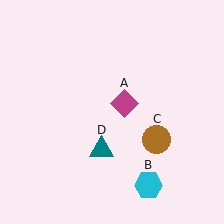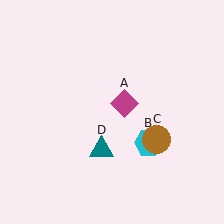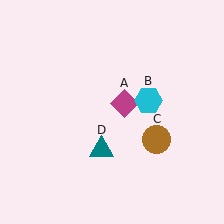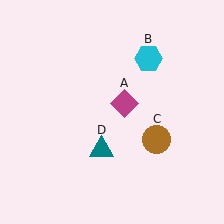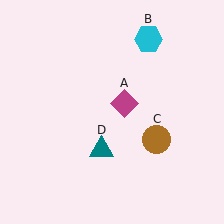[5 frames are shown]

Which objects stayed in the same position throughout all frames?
Magenta diamond (object A) and brown circle (object C) and teal triangle (object D) remained stationary.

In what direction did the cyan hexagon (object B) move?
The cyan hexagon (object B) moved up.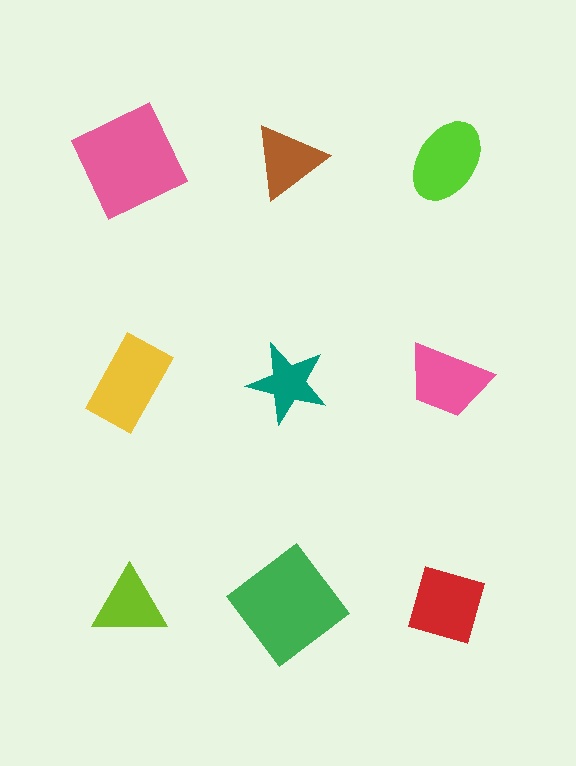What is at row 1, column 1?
A pink square.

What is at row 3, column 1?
A lime triangle.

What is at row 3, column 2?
A green diamond.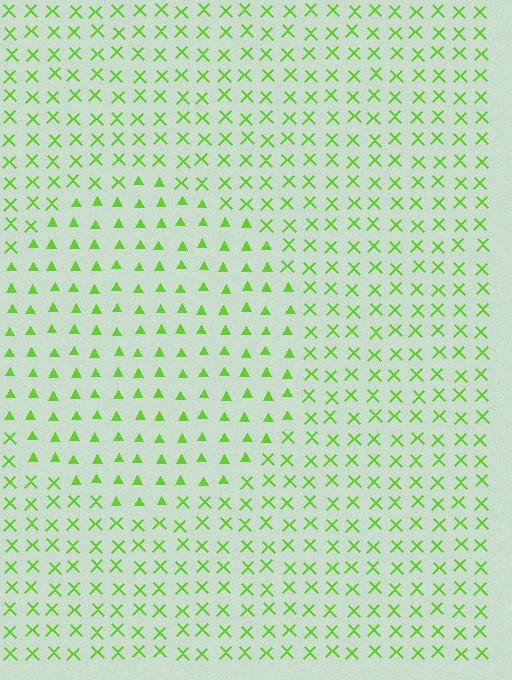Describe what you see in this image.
The image is filled with small lime elements arranged in a uniform grid. A circle-shaped region contains triangles, while the surrounding area contains X marks. The boundary is defined purely by the change in element shape.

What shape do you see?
I see a circle.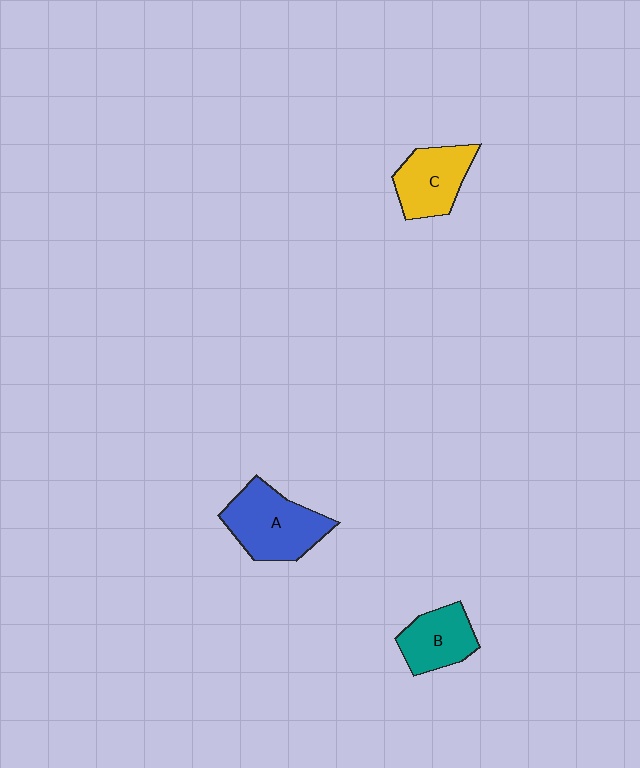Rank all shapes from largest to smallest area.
From largest to smallest: A (blue), C (yellow), B (teal).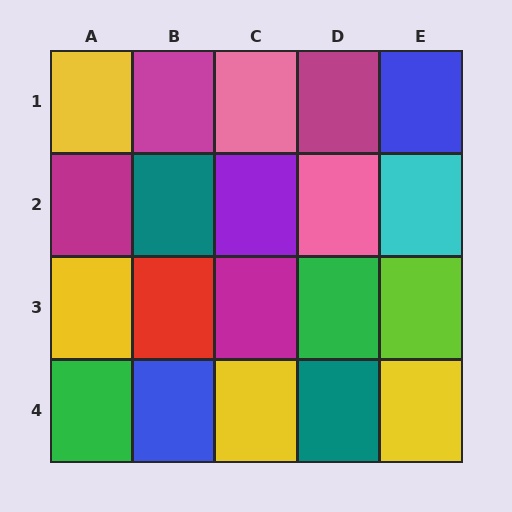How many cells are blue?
2 cells are blue.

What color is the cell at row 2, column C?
Purple.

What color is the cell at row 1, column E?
Blue.